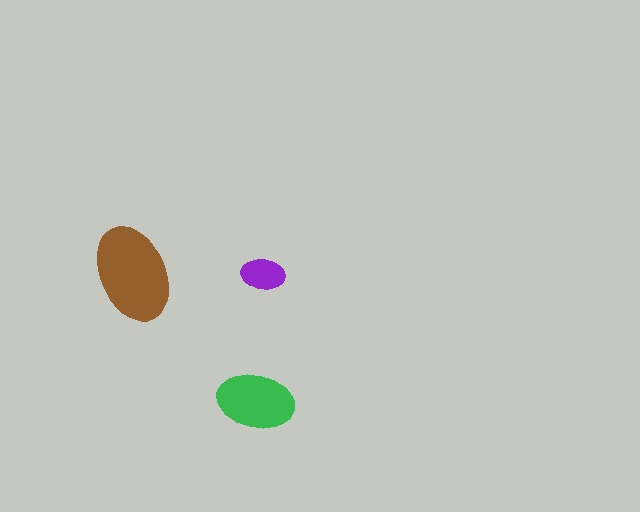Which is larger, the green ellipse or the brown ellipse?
The brown one.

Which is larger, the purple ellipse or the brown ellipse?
The brown one.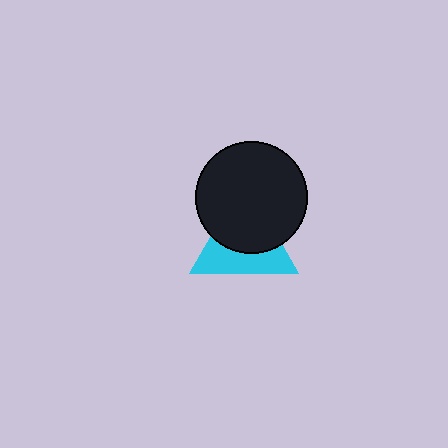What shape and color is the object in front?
The object in front is a black circle.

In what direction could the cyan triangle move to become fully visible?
The cyan triangle could move down. That would shift it out from behind the black circle entirely.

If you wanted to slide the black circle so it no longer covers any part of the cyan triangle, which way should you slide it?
Slide it up — that is the most direct way to separate the two shapes.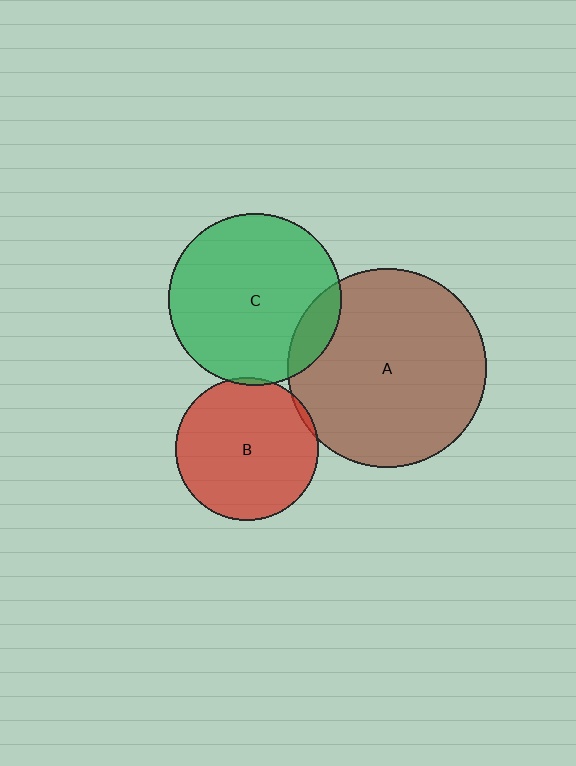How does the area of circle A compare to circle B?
Approximately 1.9 times.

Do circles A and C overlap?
Yes.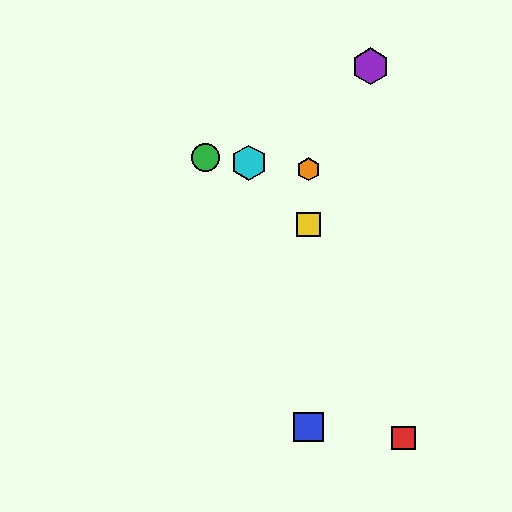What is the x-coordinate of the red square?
The red square is at x≈404.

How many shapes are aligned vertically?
3 shapes (the blue square, the yellow square, the orange hexagon) are aligned vertically.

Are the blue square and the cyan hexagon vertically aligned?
No, the blue square is at x≈309 and the cyan hexagon is at x≈249.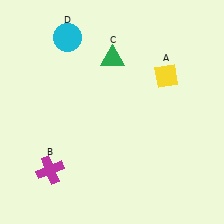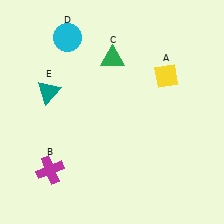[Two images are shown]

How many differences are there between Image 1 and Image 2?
There is 1 difference between the two images.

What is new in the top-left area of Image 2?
A teal triangle (E) was added in the top-left area of Image 2.